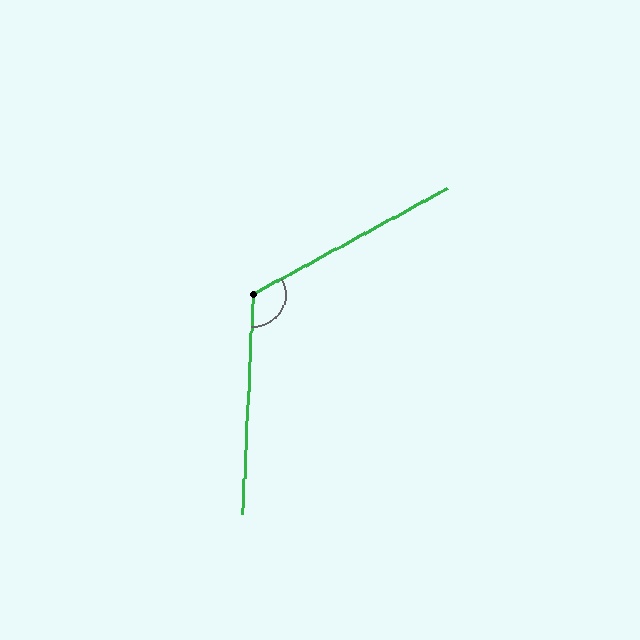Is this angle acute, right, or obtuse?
It is obtuse.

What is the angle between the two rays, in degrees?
Approximately 121 degrees.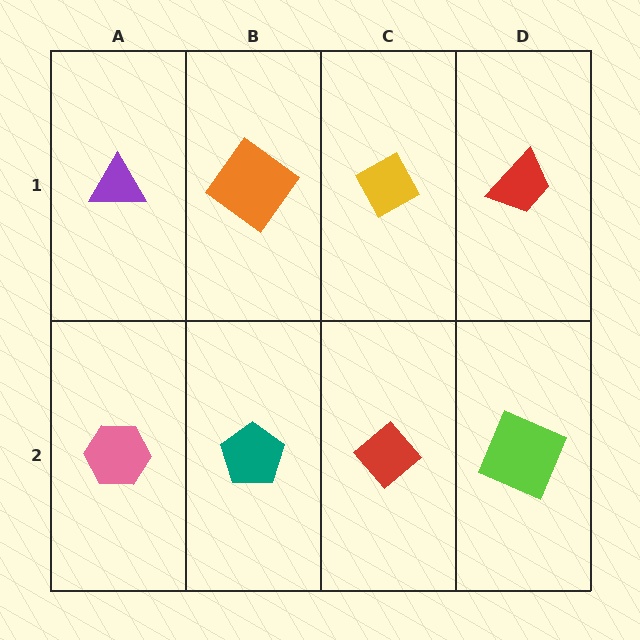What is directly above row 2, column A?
A purple triangle.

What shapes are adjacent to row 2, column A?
A purple triangle (row 1, column A), a teal pentagon (row 2, column B).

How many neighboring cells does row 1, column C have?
3.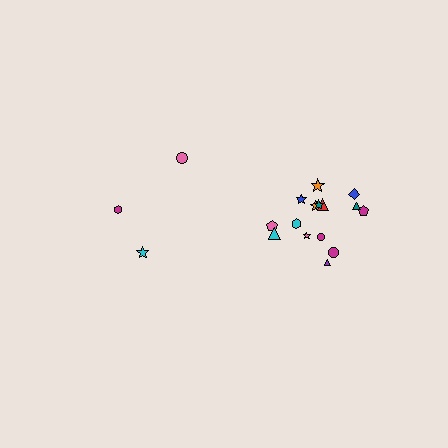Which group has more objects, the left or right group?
The right group.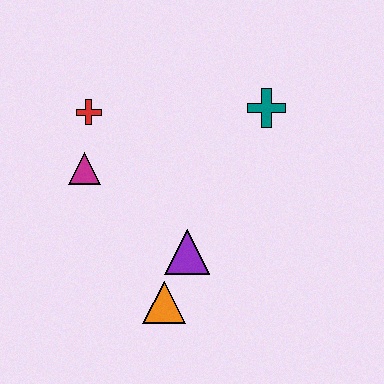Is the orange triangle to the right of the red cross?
Yes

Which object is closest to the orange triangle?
The purple triangle is closest to the orange triangle.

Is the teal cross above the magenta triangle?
Yes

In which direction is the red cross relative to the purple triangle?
The red cross is above the purple triangle.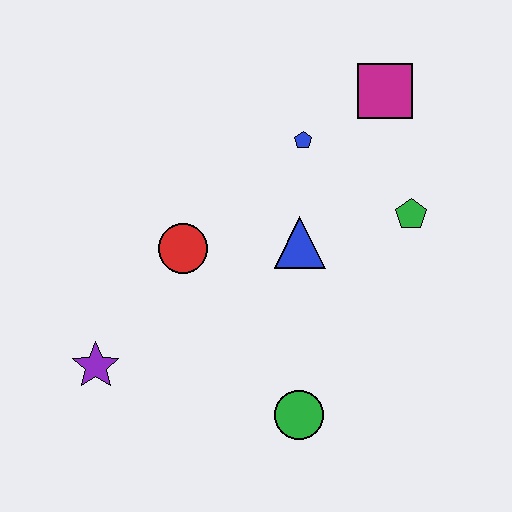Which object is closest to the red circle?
The blue triangle is closest to the red circle.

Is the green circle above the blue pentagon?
No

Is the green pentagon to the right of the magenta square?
Yes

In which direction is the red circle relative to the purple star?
The red circle is above the purple star.